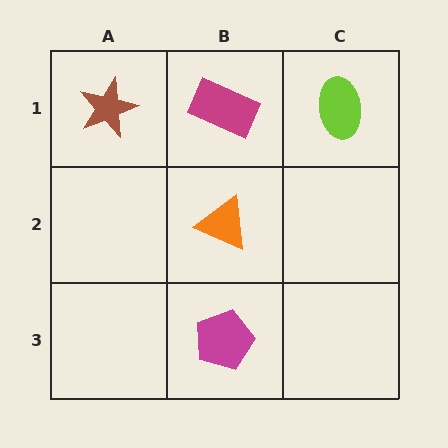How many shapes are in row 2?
1 shape.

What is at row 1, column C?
A lime ellipse.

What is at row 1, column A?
A brown star.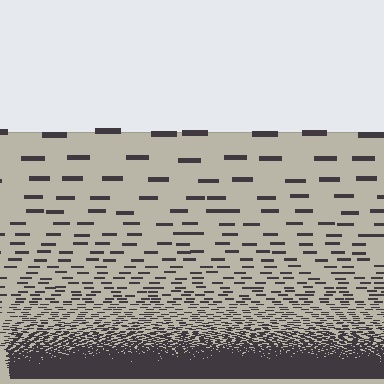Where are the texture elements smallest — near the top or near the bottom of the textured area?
Near the bottom.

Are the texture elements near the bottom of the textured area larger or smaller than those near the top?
Smaller. The gradient is inverted — elements near the bottom are smaller and denser.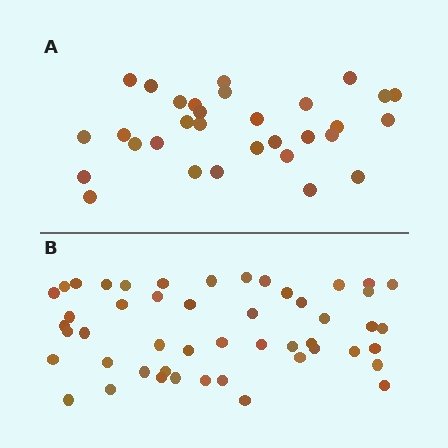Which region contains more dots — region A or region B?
Region B (the bottom region) has more dots.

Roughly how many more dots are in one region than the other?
Region B has approximately 20 more dots than region A.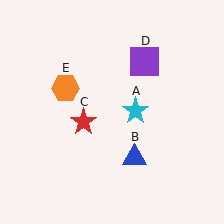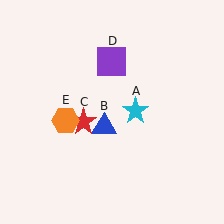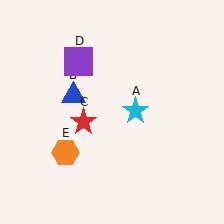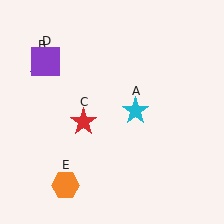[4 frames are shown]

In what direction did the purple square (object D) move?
The purple square (object D) moved left.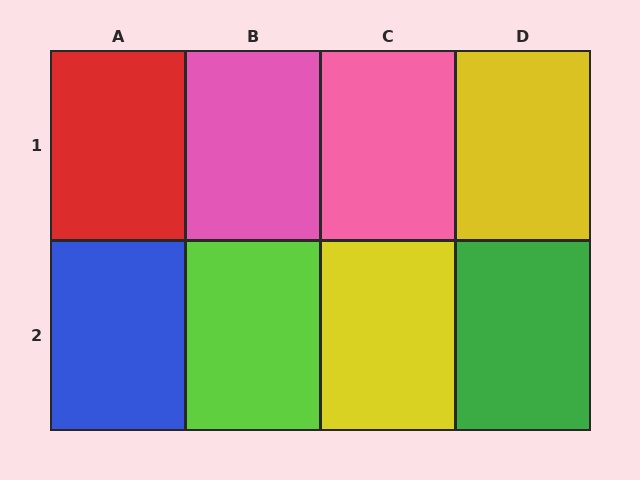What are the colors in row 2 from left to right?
Blue, lime, yellow, green.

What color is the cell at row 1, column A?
Red.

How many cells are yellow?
2 cells are yellow.